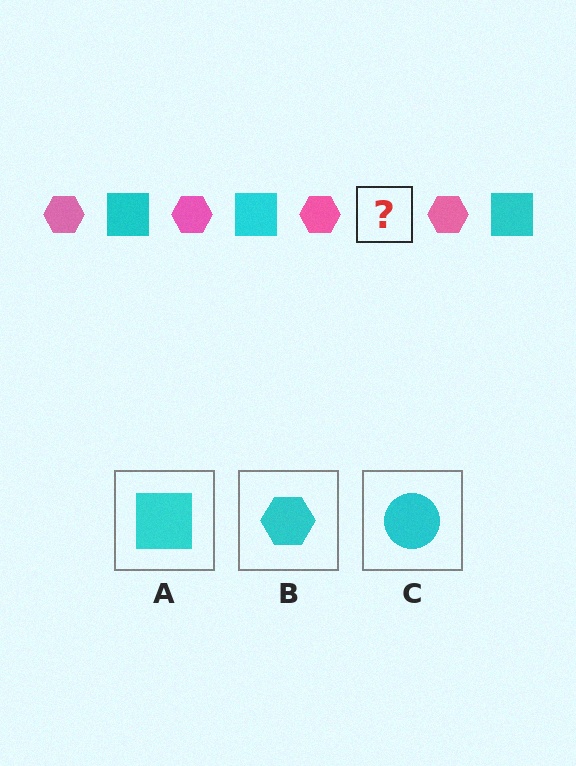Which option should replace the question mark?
Option A.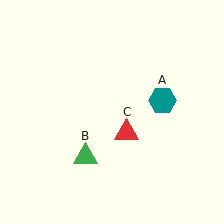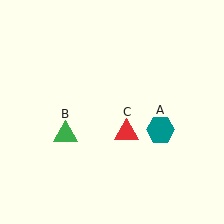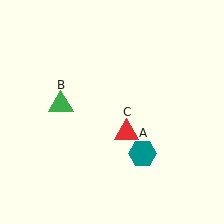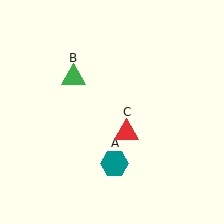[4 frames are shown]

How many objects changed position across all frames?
2 objects changed position: teal hexagon (object A), green triangle (object B).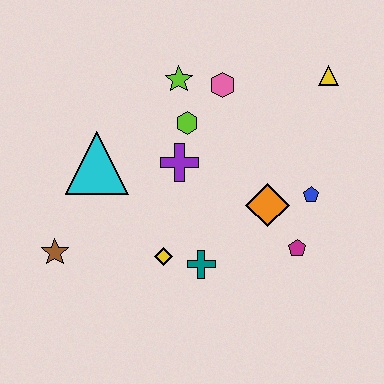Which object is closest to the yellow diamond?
The teal cross is closest to the yellow diamond.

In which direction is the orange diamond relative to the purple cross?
The orange diamond is to the right of the purple cross.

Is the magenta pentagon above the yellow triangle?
No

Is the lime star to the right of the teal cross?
No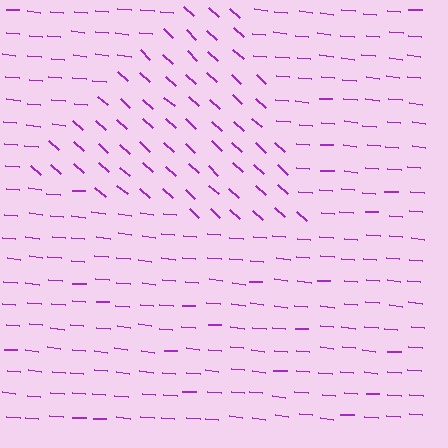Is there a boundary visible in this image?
Yes, there is a texture boundary formed by a change in line orientation.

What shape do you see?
I see a triangle.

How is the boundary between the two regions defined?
The boundary is defined purely by a change in line orientation (approximately 37 degrees difference). All lines are the same color and thickness.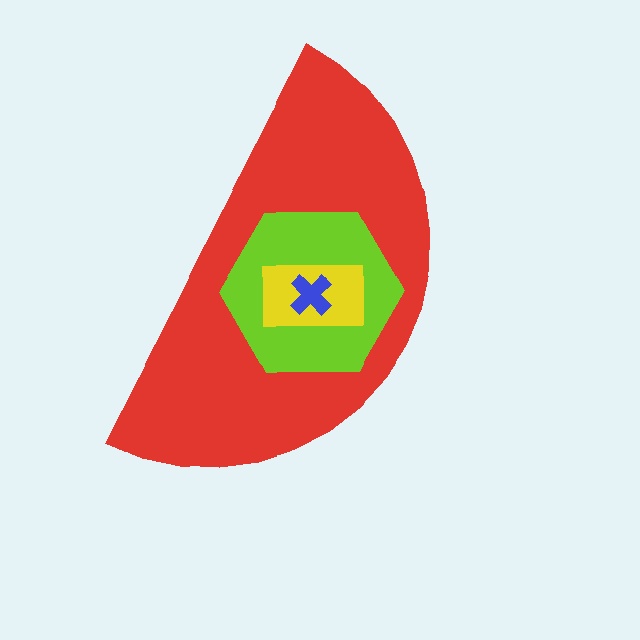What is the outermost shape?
The red semicircle.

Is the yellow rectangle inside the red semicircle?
Yes.